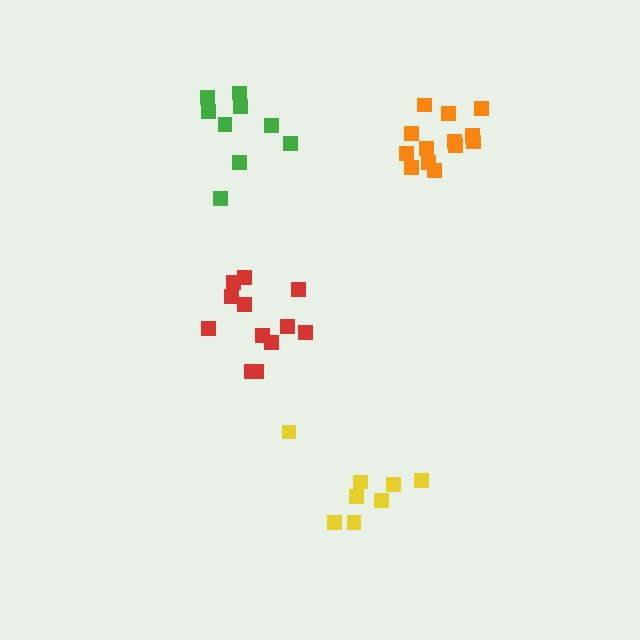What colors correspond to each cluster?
The clusters are colored: red, green, yellow, orange.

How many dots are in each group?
Group 1: 12 dots, Group 2: 9 dots, Group 3: 8 dots, Group 4: 13 dots (42 total).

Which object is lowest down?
The yellow cluster is bottommost.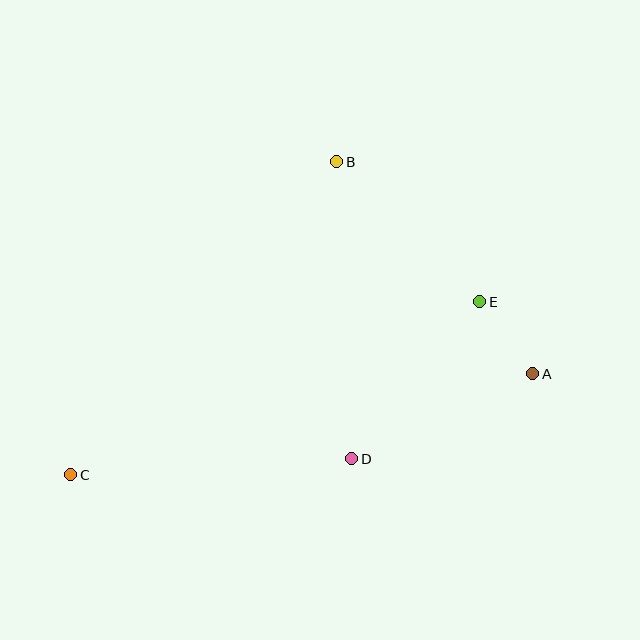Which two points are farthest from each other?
Points A and C are farthest from each other.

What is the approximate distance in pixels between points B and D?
The distance between B and D is approximately 297 pixels.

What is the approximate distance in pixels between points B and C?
The distance between B and C is approximately 411 pixels.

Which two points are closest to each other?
Points A and E are closest to each other.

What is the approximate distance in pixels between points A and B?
The distance between A and B is approximately 289 pixels.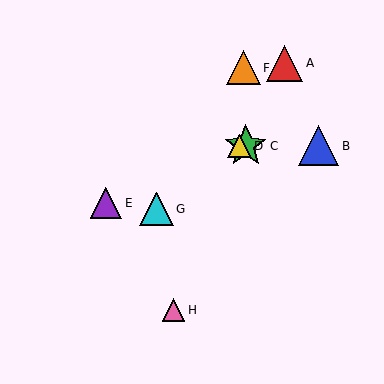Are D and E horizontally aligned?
No, D is at y≈146 and E is at y≈203.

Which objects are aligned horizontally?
Objects B, C, D are aligned horizontally.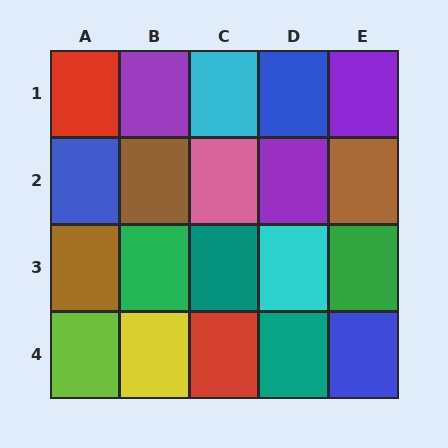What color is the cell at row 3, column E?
Green.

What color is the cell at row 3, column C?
Teal.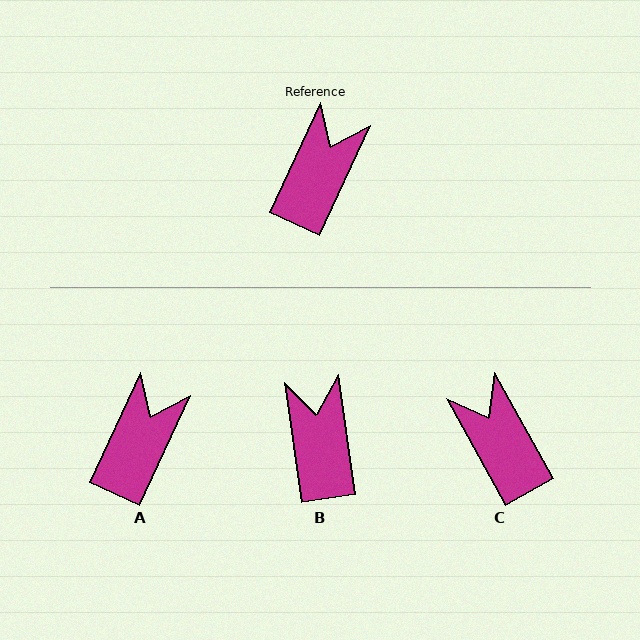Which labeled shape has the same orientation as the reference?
A.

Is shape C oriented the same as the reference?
No, it is off by about 53 degrees.